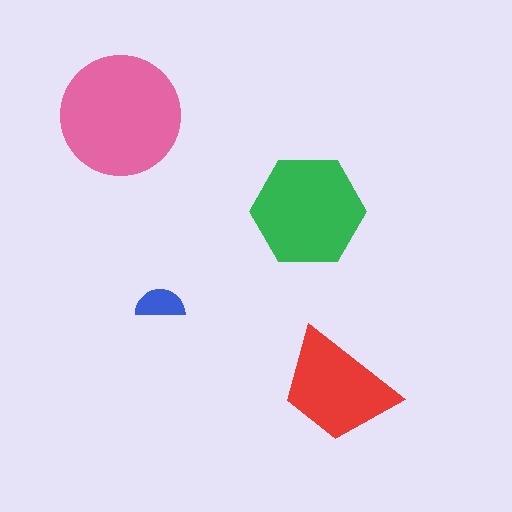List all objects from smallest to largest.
The blue semicircle, the red trapezoid, the green hexagon, the pink circle.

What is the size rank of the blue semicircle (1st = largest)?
4th.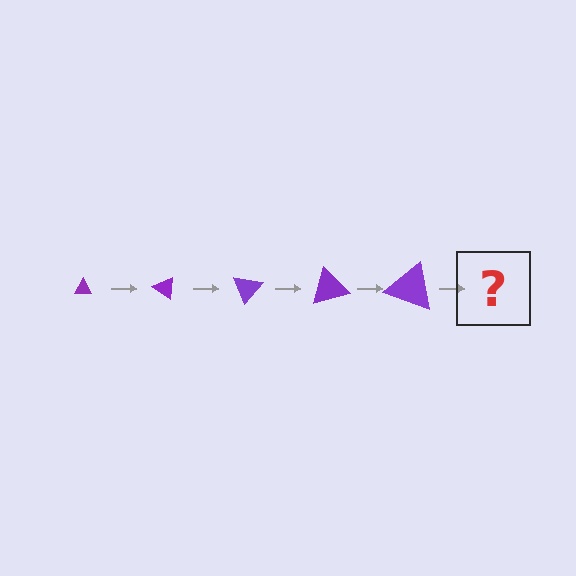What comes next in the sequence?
The next element should be a triangle, larger than the previous one and rotated 175 degrees from the start.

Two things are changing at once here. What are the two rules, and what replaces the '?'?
The two rules are that the triangle grows larger each step and it rotates 35 degrees each step. The '?' should be a triangle, larger than the previous one and rotated 175 degrees from the start.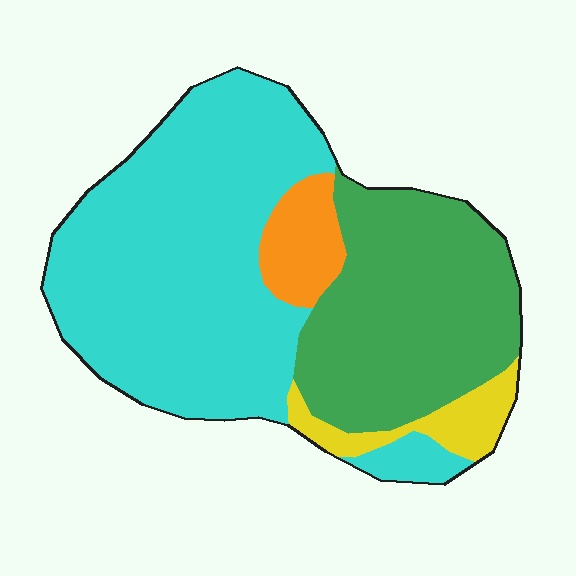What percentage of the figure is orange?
Orange covers 7% of the figure.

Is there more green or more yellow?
Green.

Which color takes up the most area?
Cyan, at roughly 55%.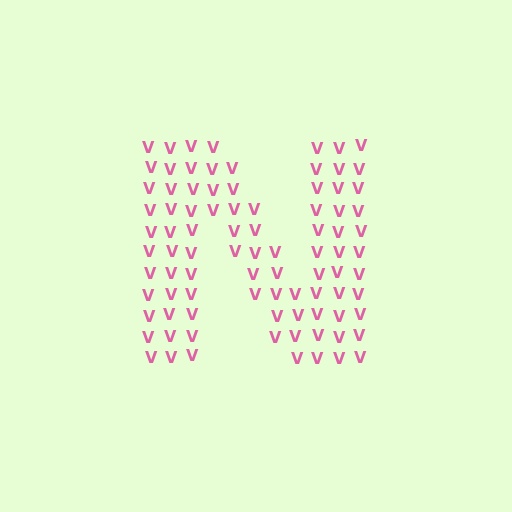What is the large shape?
The large shape is the letter N.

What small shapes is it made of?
It is made of small letter V's.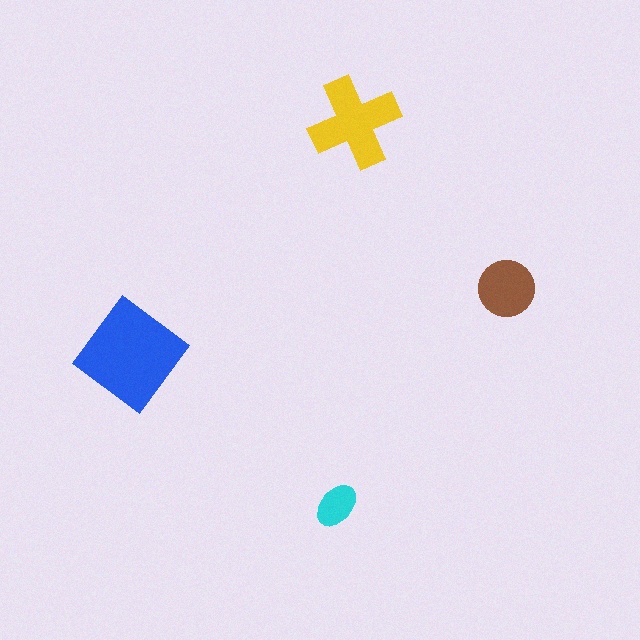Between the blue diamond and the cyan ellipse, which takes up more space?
The blue diamond.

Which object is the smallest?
The cyan ellipse.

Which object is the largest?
The blue diamond.